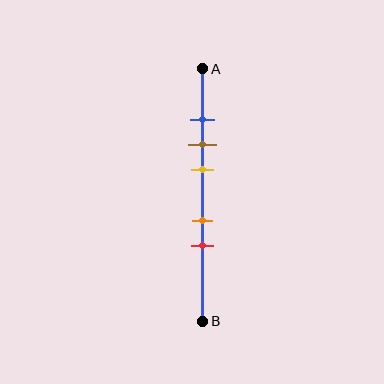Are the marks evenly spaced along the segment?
No, the marks are not evenly spaced.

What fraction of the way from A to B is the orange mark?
The orange mark is approximately 60% (0.6) of the way from A to B.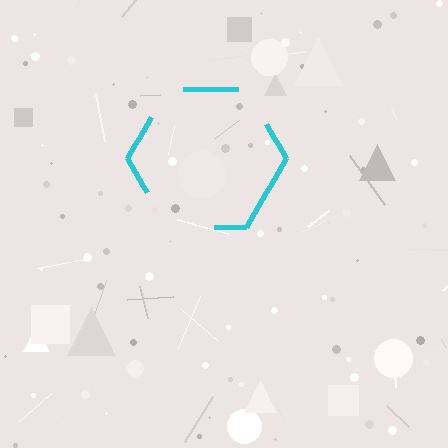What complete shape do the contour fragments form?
The contour fragments form a hexagon.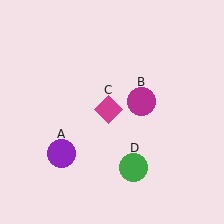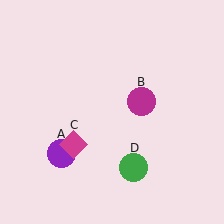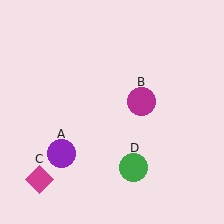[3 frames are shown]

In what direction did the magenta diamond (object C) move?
The magenta diamond (object C) moved down and to the left.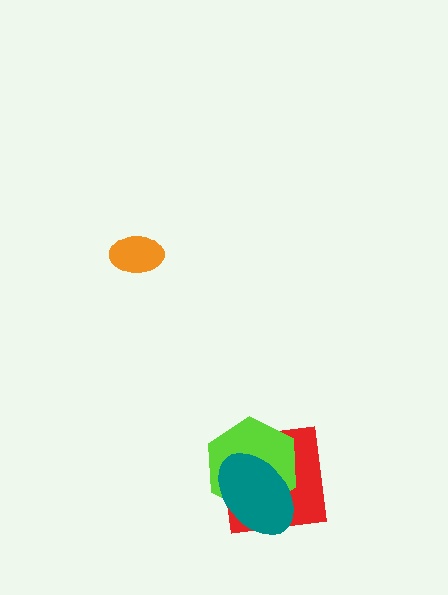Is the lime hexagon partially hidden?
Yes, it is partially covered by another shape.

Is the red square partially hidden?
Yes, it is partially covered by another shape.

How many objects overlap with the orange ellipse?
0 objects overlap with the orange ellipse.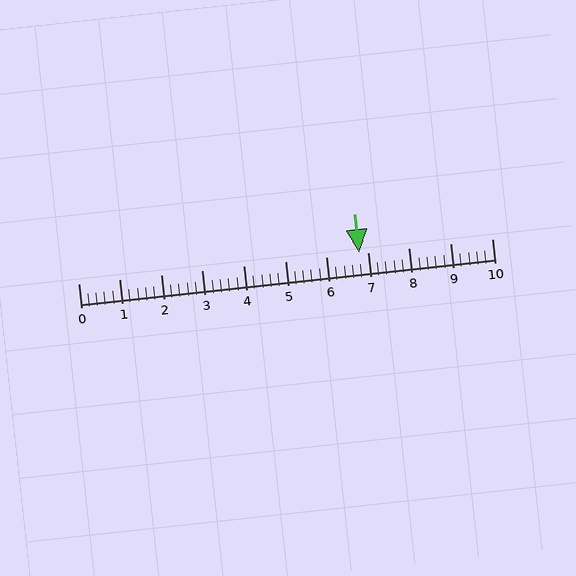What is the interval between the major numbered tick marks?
The major tick marks are spaced 1 units apart.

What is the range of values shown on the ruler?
The ruler shows values from 0 to 10.